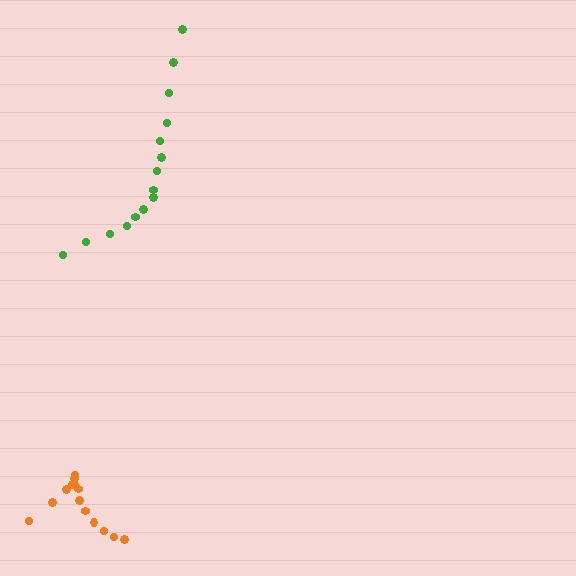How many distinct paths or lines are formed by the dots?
There are 2 distinct paths.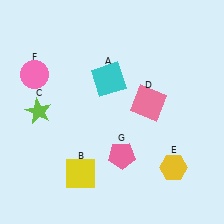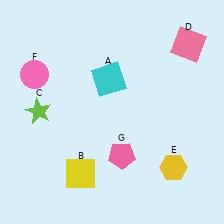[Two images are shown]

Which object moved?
The pink square (D) moved up.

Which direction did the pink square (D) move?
The pink square (D) moved up.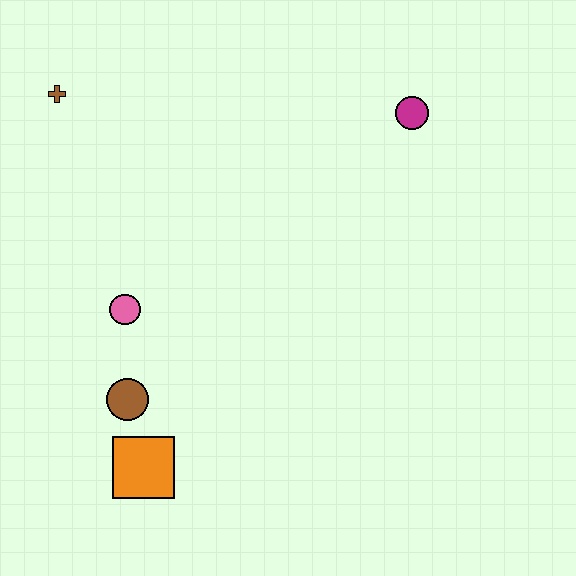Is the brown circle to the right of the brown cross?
Yes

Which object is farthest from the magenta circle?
The orange square is farthest from the magenta circle.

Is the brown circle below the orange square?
No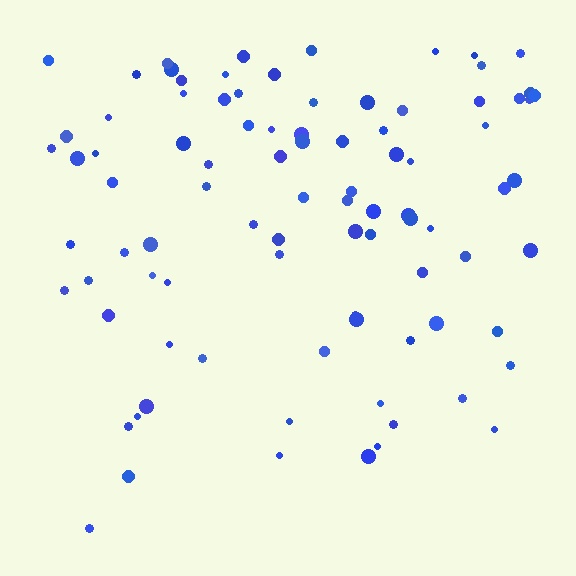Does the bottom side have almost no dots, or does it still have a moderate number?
Still a moderate number, just noticeably fewer than the top.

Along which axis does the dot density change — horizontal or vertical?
Vertical.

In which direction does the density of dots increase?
From bottom to top, with the top side densest.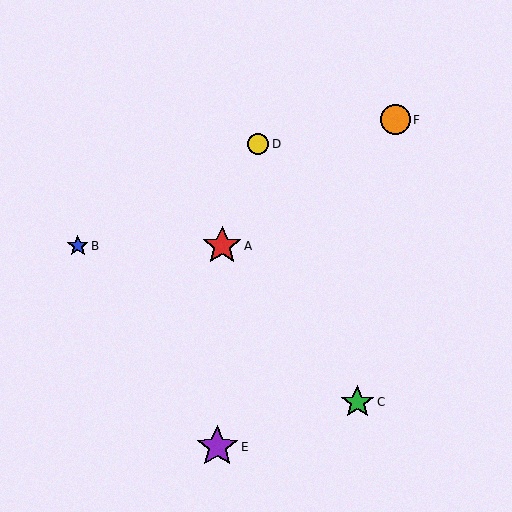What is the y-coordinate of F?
Object F is at y≈120.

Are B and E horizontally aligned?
No, B is at y≈246 and E is at y≈447.